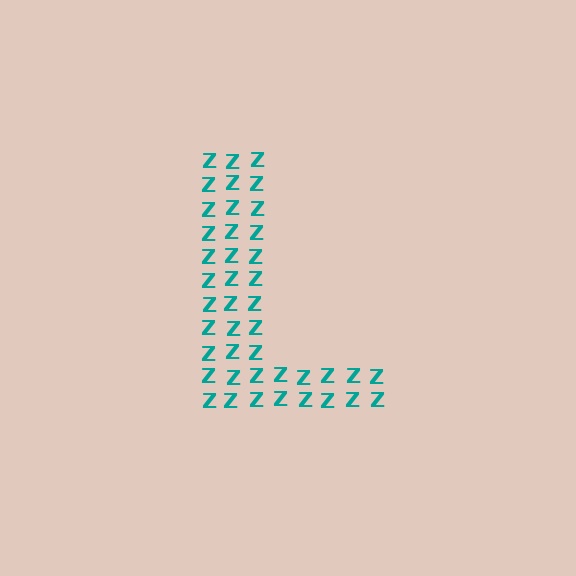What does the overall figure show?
The overall figure shows the letter L.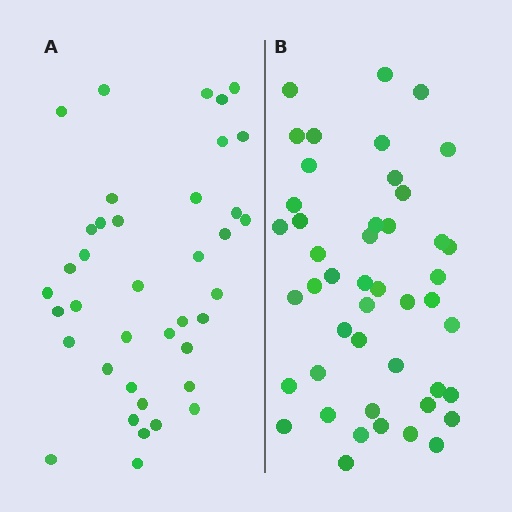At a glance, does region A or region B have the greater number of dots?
Region B (the right region) has more dots.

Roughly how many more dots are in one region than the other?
Region B has roughly 8 or so more dots than region A.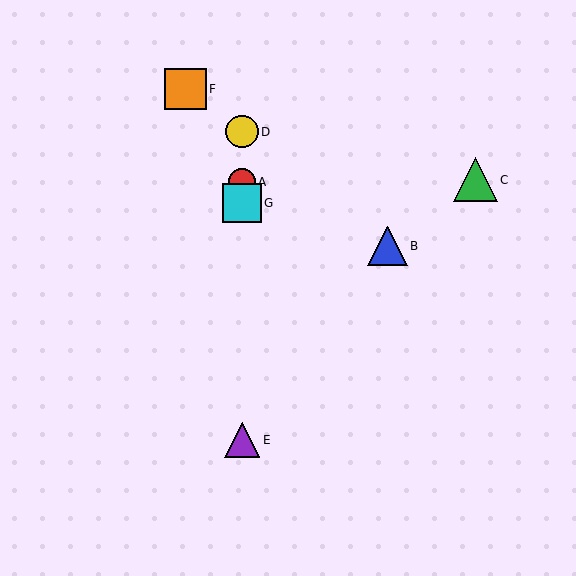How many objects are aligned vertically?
4 objects (A, D, E, G) are aligned vertically.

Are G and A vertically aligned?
Yes, both are at x≈242.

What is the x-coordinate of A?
Object A is at x≈242.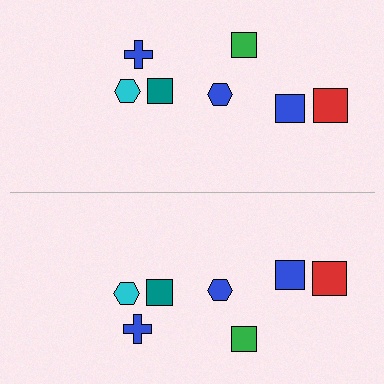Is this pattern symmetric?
Yes, this pattern has bilateral (reflection) symmetry.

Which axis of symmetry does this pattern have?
The pattern has a horizontal axis of symmetry running through the center of the image.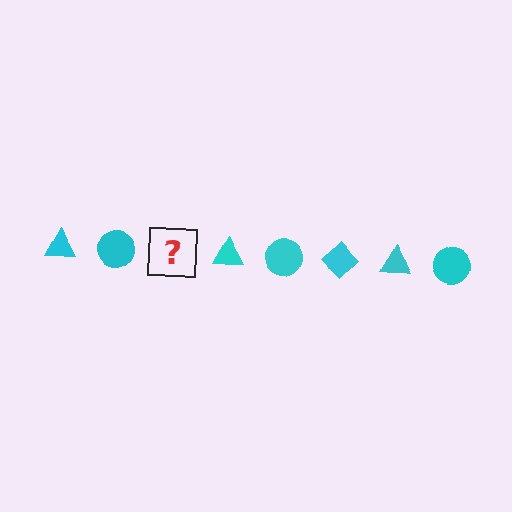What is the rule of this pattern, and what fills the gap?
The rule is that the pattern cycles through triangle, circle, diamond shapes in cyan. The gap should be filled with a cyan diamond.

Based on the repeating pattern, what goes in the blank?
The blank should be a cyan diamond.